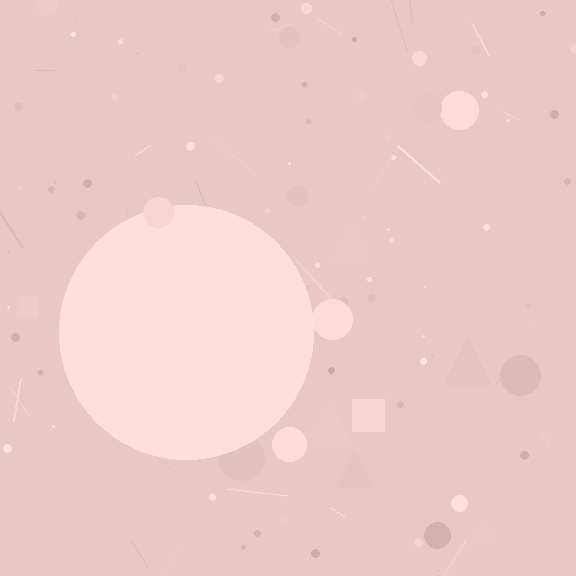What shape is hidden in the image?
A circle is hidden in the image.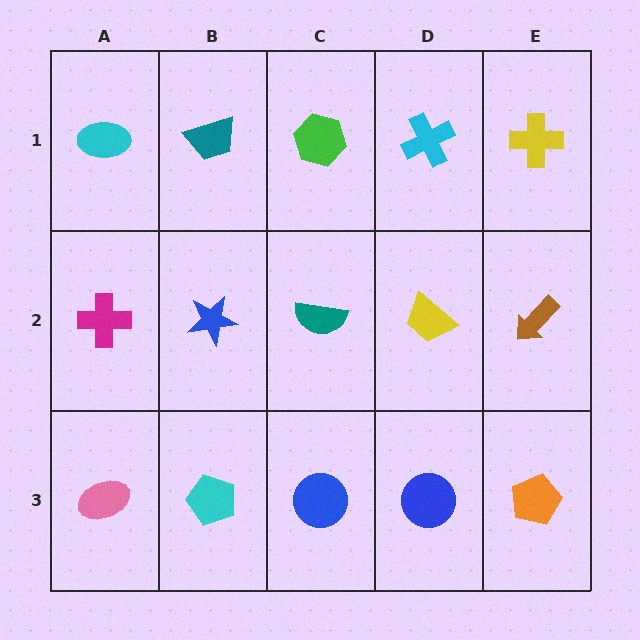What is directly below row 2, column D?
A blue circle.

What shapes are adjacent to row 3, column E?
A brown arrow (row 2, column E), a blue circle (row 3, column D).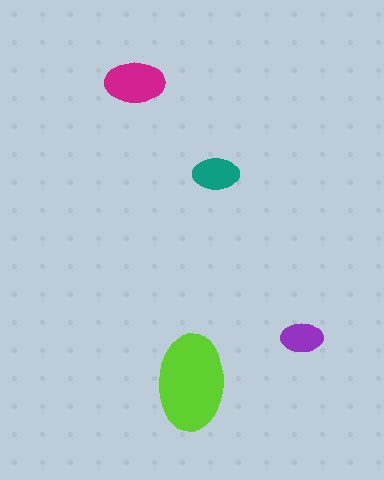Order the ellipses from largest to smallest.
the lime one, the magenta one, the teal one, the purple one.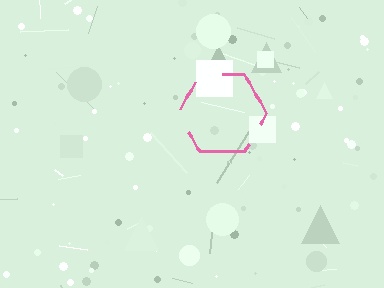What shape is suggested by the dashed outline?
The dashed outline suggests a hexagon.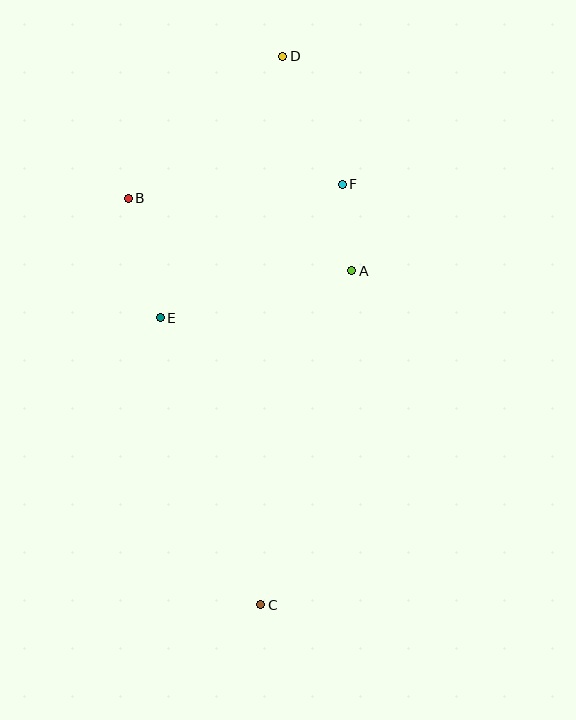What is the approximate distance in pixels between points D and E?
The distance between D and E is approximately 289 pixels.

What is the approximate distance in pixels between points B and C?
The distance between B and C is approximately 428 pixels.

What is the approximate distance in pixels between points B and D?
The distance between B and D is approximately 210 pixels.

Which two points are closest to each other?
Points A and F are closest to each other.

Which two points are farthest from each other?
Points C and D are farthest from each other.